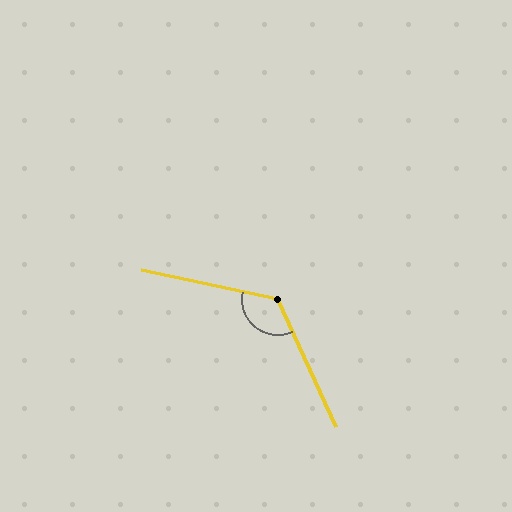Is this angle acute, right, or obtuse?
It is obtuse.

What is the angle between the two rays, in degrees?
Approximately 126 degrees.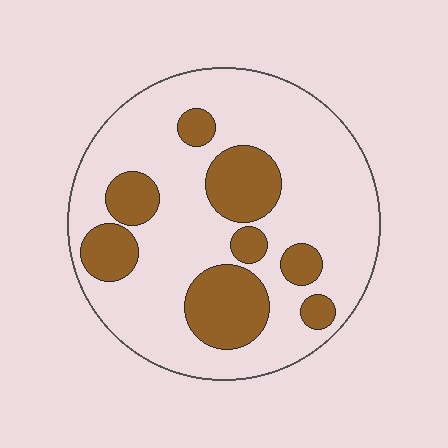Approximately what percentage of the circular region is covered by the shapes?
Approximately 25%.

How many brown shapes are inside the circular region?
8.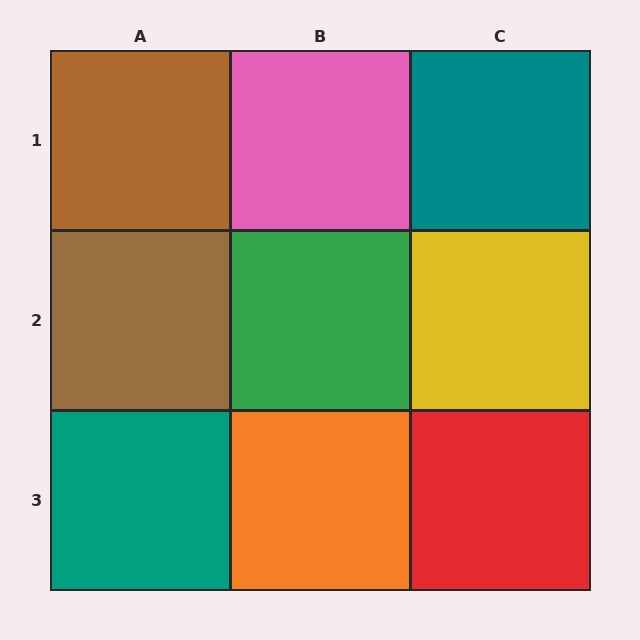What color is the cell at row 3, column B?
Orange.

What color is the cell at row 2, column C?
Yellow.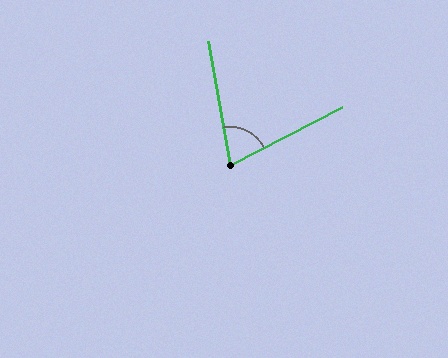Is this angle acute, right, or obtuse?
It is acute.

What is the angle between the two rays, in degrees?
Approximately 73 degrees.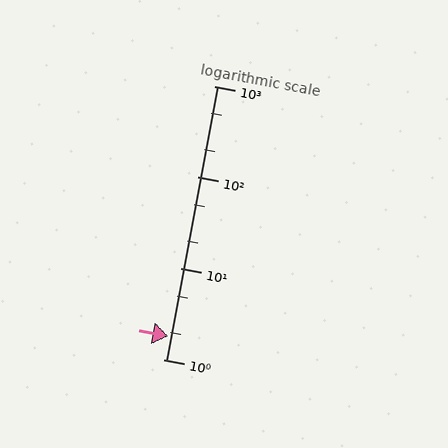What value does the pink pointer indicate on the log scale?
The pointer indicates approximately 1.8.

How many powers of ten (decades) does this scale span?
The scale spans 3 decades, from 1 to 1000.